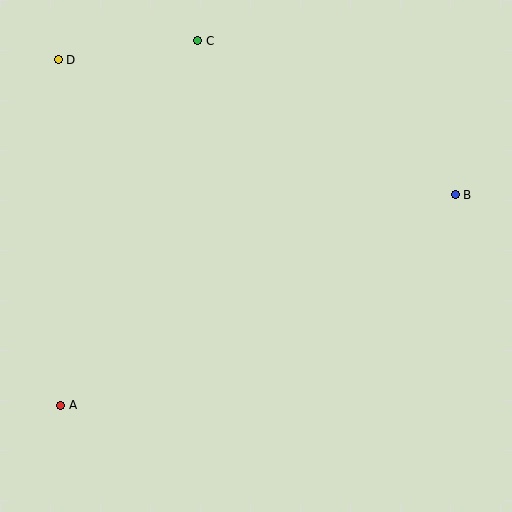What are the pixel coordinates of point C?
Point C is at (198, 41).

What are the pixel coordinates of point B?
Point B is at (455, 195).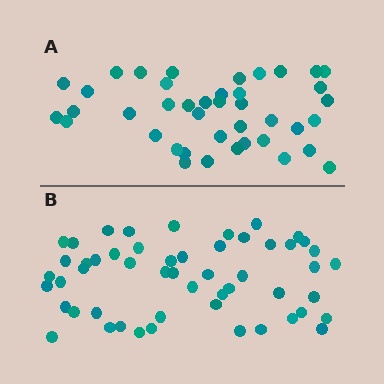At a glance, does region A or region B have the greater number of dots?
Region B (the bottom region) has more dots.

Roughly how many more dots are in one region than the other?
Region B has roughly 12 or so more dots than region A.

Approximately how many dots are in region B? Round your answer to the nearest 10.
About 50 dots. (The exact count is 53, which rounds to 50.)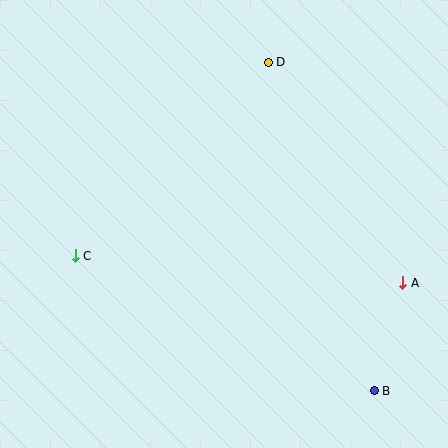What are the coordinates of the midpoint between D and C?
The midpoint between D and C is at (172, 159).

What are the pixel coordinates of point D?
Point D is at (268, 62).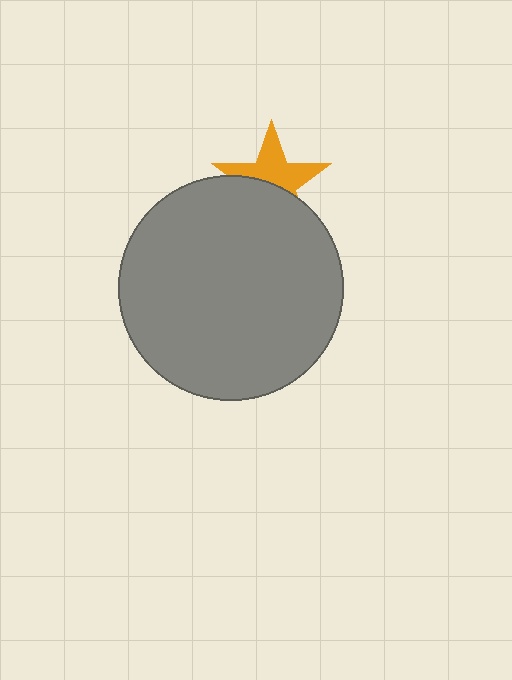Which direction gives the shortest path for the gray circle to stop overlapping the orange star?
Moving down gives the shortest separation.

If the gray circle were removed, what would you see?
You would see the complete orange star.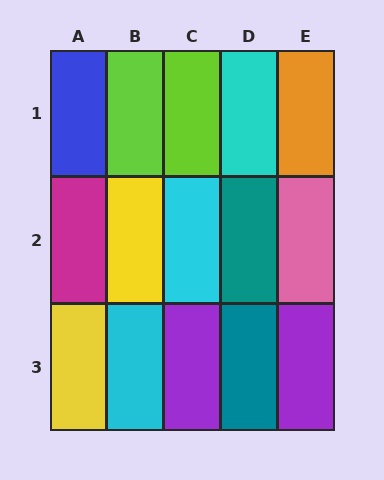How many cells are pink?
1 cell is pink.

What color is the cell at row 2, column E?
Pink.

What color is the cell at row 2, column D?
Teal.